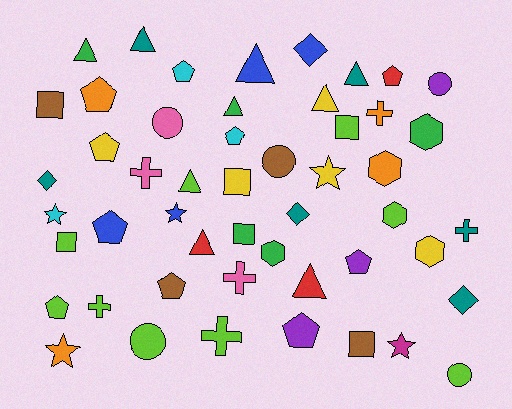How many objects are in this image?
There are 50 objects.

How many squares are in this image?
There are 6 squares.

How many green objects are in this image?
There are 5 green objects.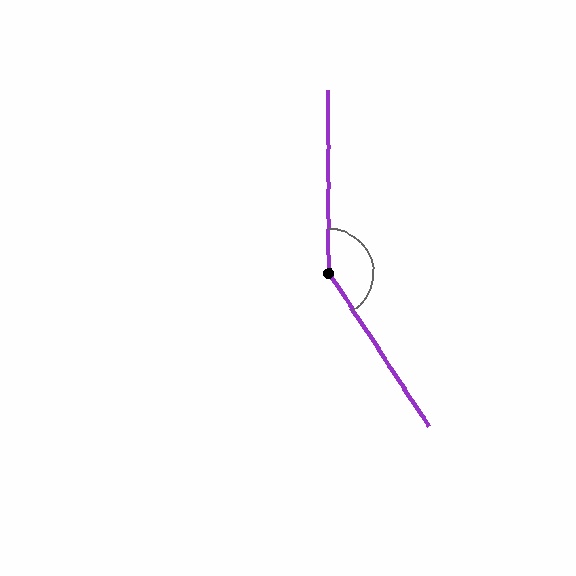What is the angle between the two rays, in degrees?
Approximately 147 degrees.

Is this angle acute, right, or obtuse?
It is obtuse.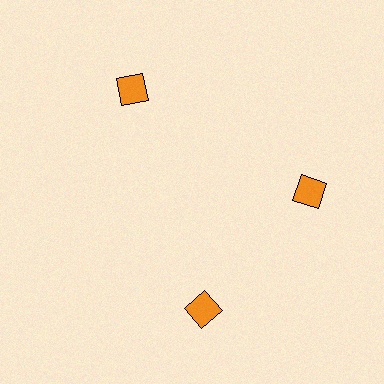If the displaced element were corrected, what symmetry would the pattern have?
It would have 3-fold rotational symmetry — the pattern would map onto itself every 120 degrees.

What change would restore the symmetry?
The symmetry would be restored by rotating it back into even spacing with its neighbors so that all 3 squares sit at equal angles and equal distance from the center.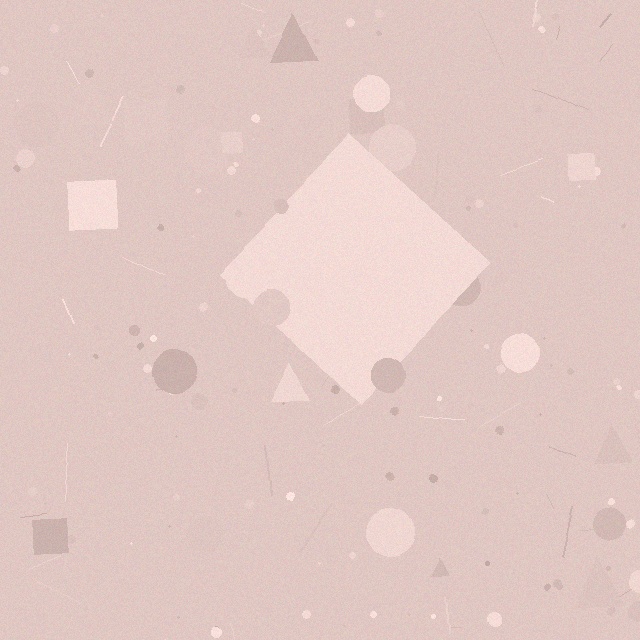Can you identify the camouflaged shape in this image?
The camouflaged shape is a diamond.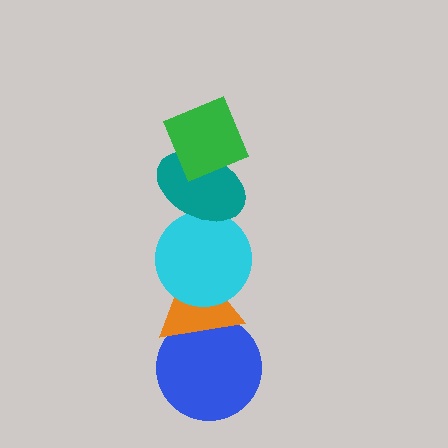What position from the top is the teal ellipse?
The teal ellipse is 2nd from the top.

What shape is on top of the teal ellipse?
The green diamond is on top of the teal ellipse.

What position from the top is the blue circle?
The blue circle is 5th from the top.